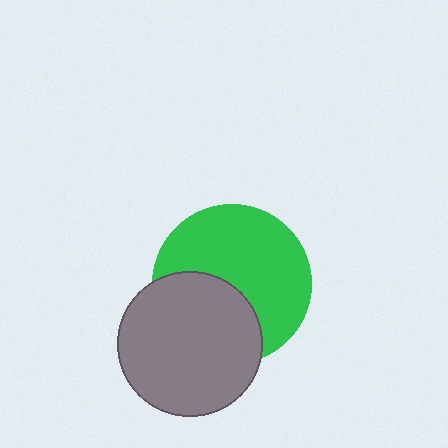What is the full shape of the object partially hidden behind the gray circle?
The partially hidden object is a green circle.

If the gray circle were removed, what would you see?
You would see the complete green circle.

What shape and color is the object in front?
The object in front is a gray circle.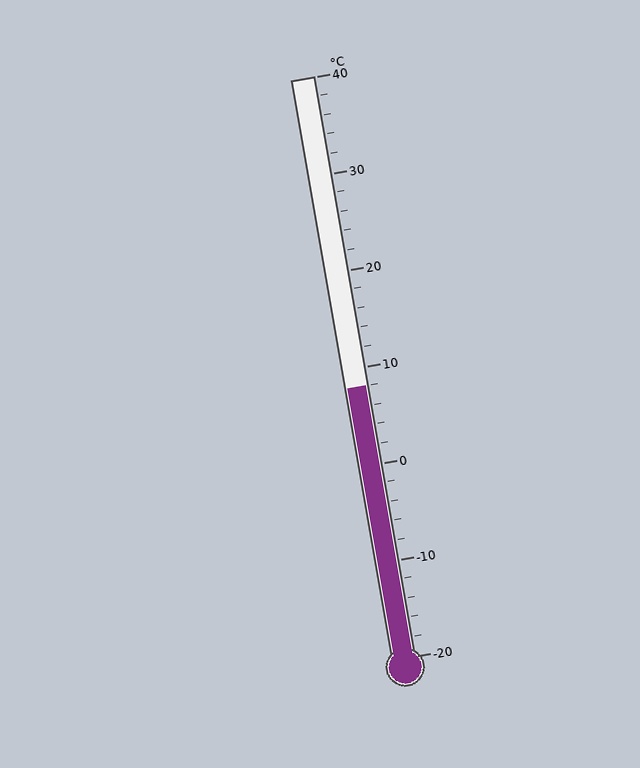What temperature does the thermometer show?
The thermometer shows approximately 8°C.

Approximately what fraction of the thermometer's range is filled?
The thermometer is filled to approximately 45% of its range.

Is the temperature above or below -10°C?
The temperature is above -10°C.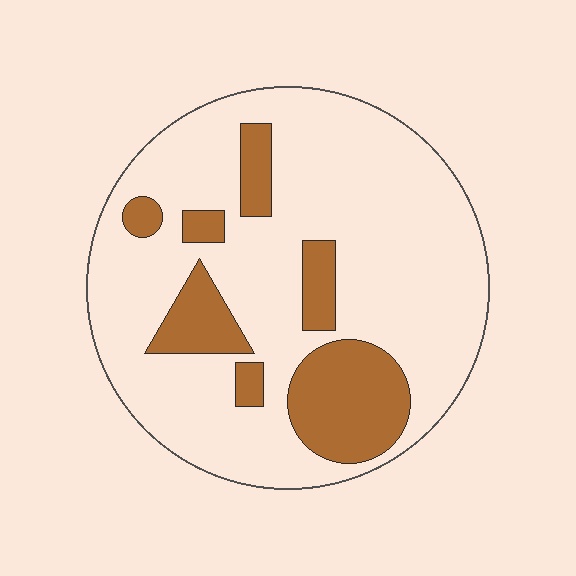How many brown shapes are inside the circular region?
7.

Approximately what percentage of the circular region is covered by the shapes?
Approximately 20%.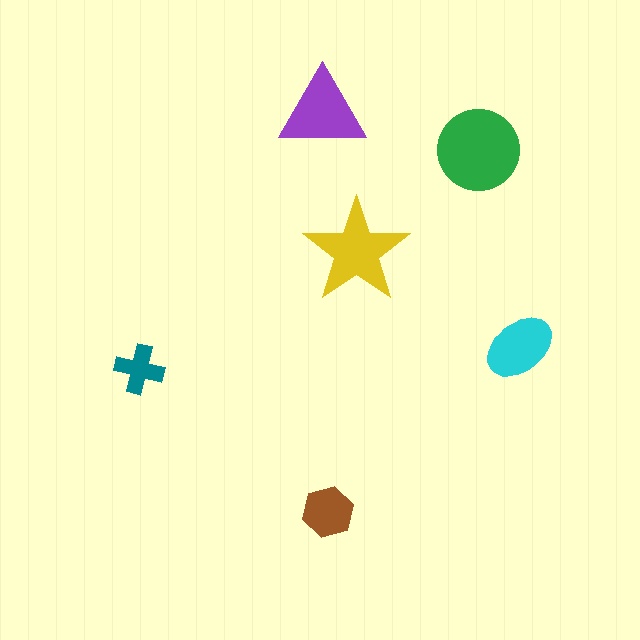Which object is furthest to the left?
The teal cross is leftmost.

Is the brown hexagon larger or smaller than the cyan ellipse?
Smaller.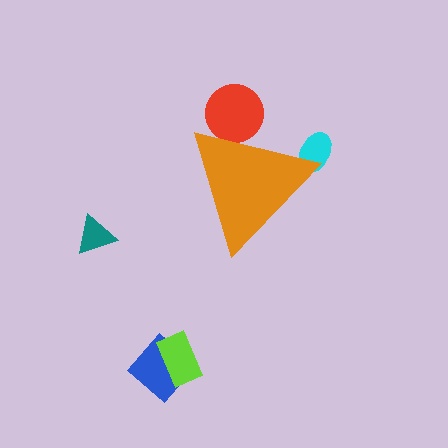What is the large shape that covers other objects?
An orange triangle.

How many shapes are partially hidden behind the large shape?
2 shapes are partially hidden.